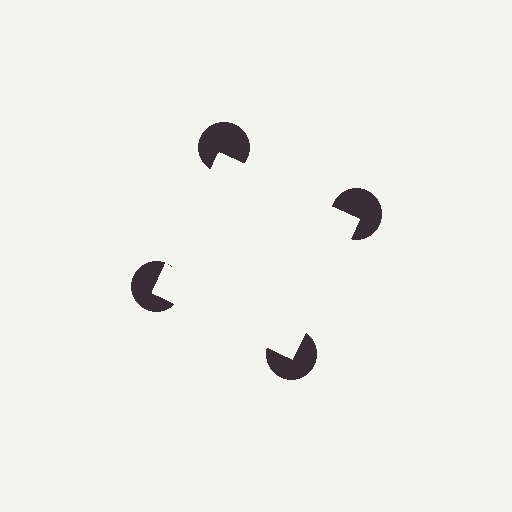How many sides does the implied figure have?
4 sides.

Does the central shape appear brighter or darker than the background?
It typically appears slightly brighter than the background, even though no actual brightness change is drawn.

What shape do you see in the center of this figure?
An illusory square — its edges are inferred from the aligned wedge cuts in the pac-man discs, not physically drawn.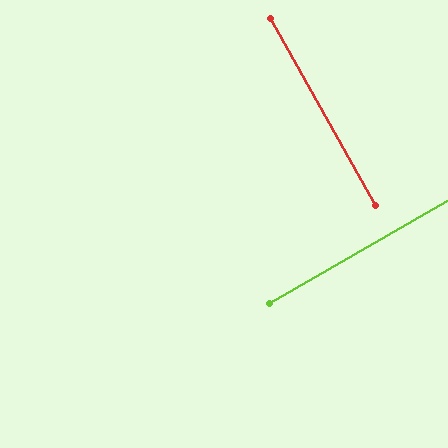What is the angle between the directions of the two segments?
Approximately 89 degrees.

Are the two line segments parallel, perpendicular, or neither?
Perpendicular — they meet at approximately 89°.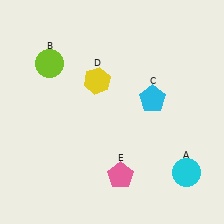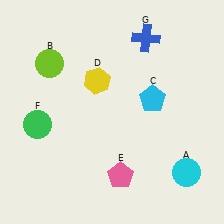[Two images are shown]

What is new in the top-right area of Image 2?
A blue cross (G) was added in the top-right area of Image 2.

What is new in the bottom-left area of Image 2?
A green circle (F) was added in the bottom-left area of Image 2.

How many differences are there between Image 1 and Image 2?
There are 2 differences between the two images.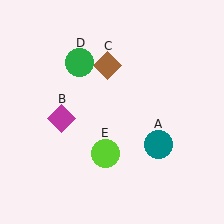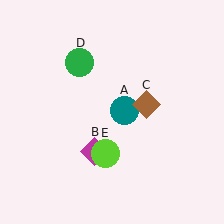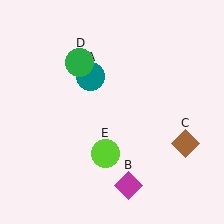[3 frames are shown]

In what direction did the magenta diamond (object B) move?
The magenta diamond (object B) moved down and to the right.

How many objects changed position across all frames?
3 objects changed position: teal circle (object A), magenta diamond (object B), brown diamond (object C).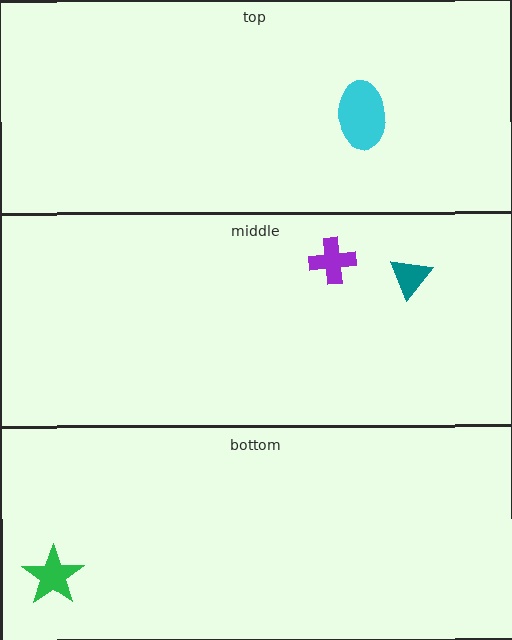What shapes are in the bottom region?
The green star.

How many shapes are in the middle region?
2.